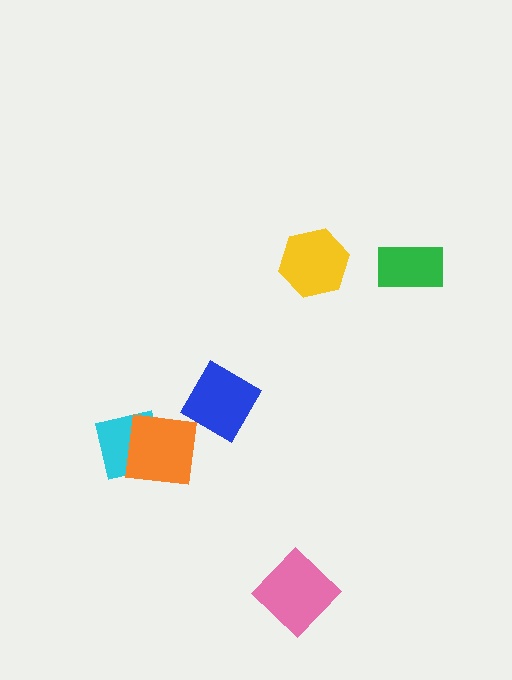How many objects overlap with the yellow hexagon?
0 objects overlap with the yellow hexagon.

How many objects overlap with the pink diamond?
0 objects overlap with the pink diamond.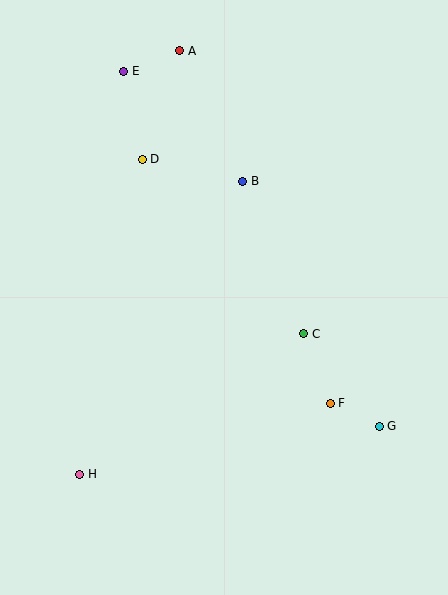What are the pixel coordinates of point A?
Point A is at (180, 51).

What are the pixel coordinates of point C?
Point C is at (304, 334).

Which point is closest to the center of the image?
Point C at (304, 334) is closest to the center.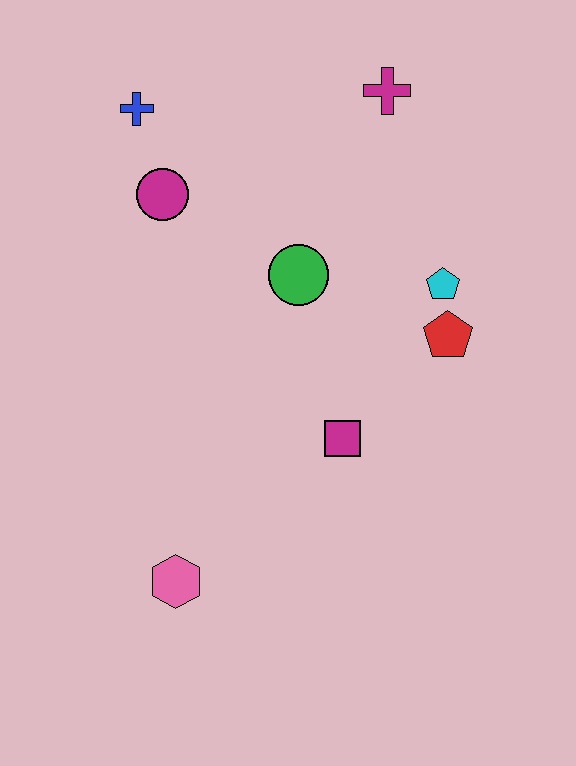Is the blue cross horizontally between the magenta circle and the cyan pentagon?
No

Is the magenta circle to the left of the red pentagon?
Yes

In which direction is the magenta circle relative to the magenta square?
The magenta circle is above the magenta square.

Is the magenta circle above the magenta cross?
No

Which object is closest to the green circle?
The cyan pentagon is closest to the green circle.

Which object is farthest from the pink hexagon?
The magenta cross is farthest from the pink hexagon.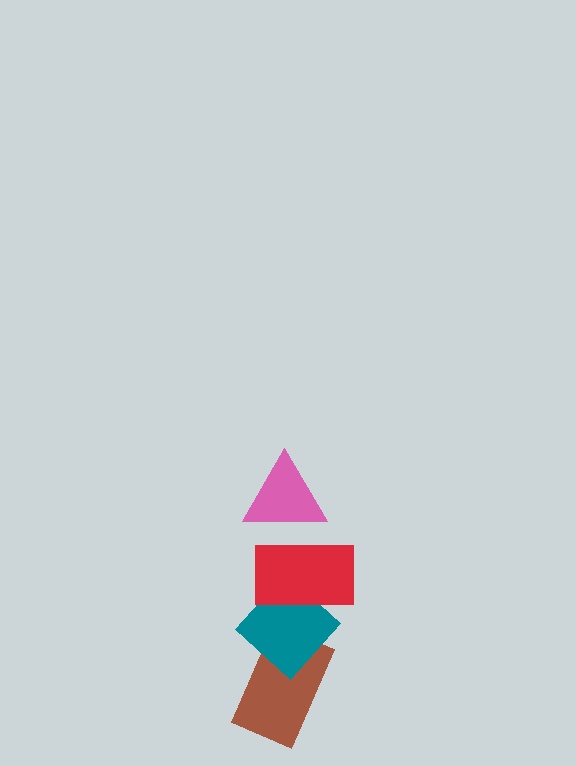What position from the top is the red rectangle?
The red rectangle is 2nd from the top.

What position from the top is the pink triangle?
The pink triangle is 1st from the top.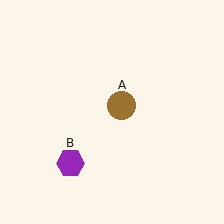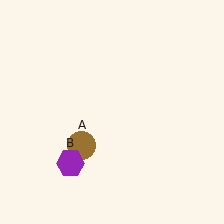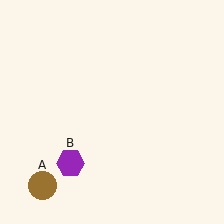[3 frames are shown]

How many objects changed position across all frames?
1 object changed position: brown circle (object A).